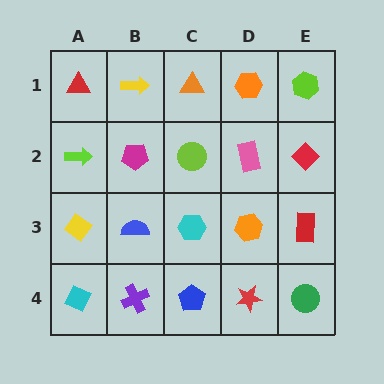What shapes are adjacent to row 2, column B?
A yellow arrow (row 1, column B), a blue semicircle (row 3, column B), a lime arrow (row 2, column A), a lime circle (row 2, column C).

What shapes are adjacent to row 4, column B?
A blue semicircle (row 3, column B), a cyan diamond (row 4, column A), a blue pentagon (row 4, column C).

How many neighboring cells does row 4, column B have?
3.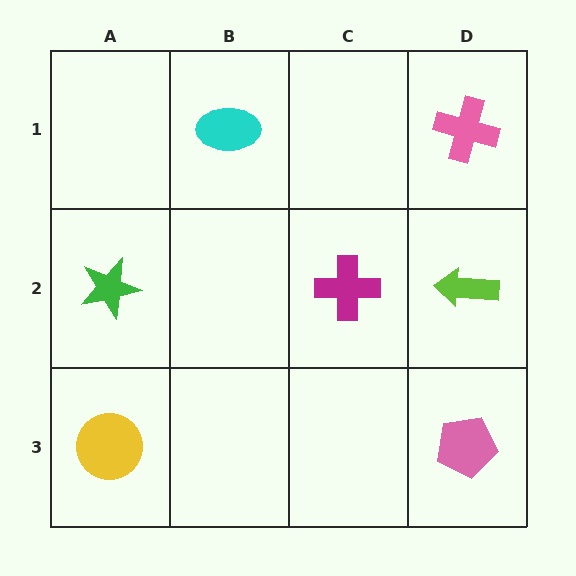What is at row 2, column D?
A lime arrow.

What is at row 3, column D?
A pink pentagon.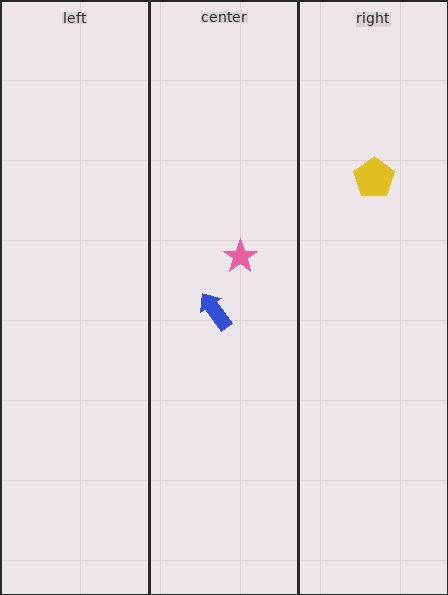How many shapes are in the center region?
2.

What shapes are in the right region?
The yellow pentagon.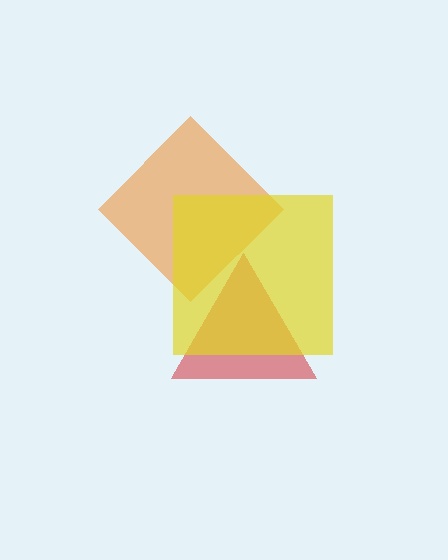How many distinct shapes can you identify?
There are 3 distinct shapes: a red triangle, an orange diamond, a yellow square.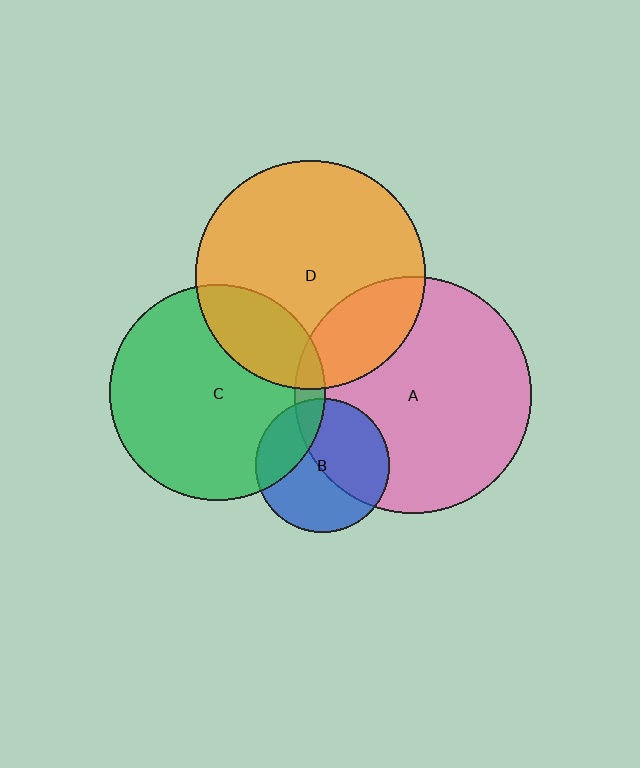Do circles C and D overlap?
Yes.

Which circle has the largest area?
Circle A (pink).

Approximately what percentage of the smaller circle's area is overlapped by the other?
Approximately 25%.